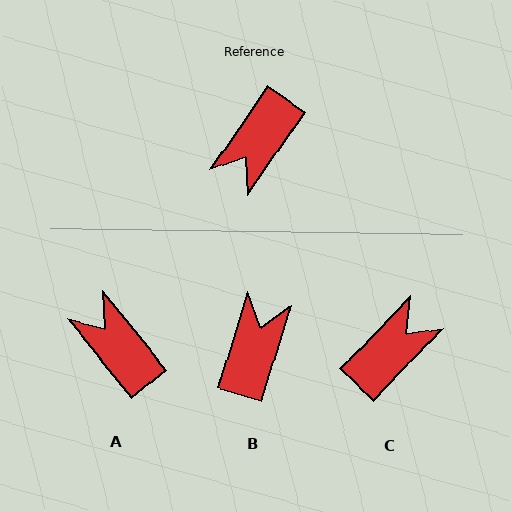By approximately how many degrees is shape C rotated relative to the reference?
Approximately 171 degrees counter-clockwise.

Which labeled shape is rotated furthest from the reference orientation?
C, about 171 degrees away.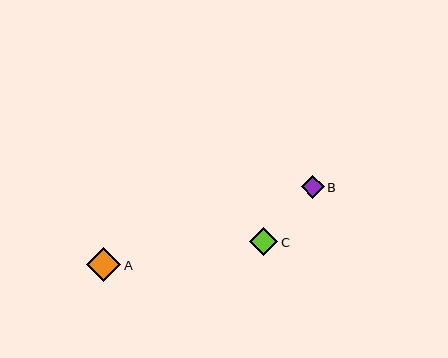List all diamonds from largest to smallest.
From largest to smallest: A, C, B.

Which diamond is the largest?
Diamond A is the largest with a size of approximately 34 pixels.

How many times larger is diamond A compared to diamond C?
Diamond A is approximately 1.2 times the size of diamond C.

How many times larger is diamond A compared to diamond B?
Diamond A is approximately 1.5 times the size of diamond B.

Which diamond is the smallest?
Diamond B is the smallest with a size of approximately 23 pixels.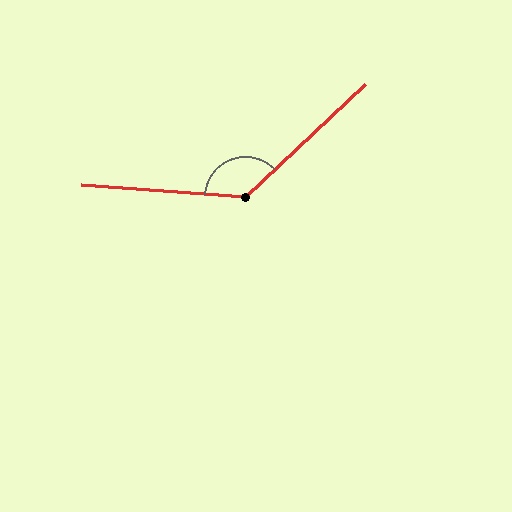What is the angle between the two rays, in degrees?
Approximately 132 degrees.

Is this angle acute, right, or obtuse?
It is obtuse.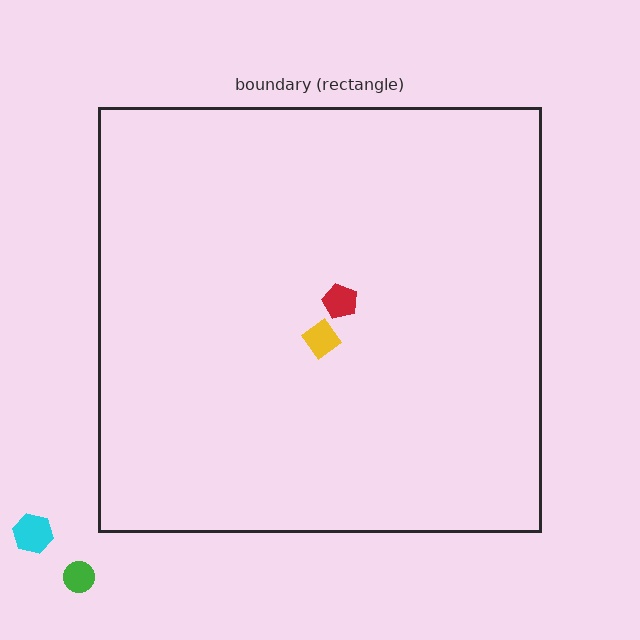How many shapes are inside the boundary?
2 inside, 2 outside.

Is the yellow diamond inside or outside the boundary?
Inside.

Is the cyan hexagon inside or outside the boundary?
Outside.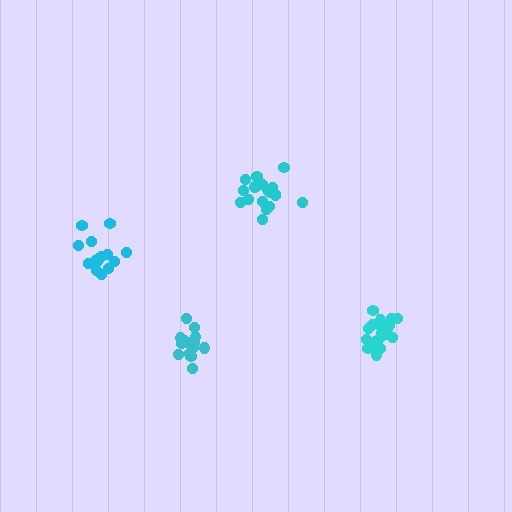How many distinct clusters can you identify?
There are 4 distinct clusters.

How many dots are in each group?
Group 1: 15 dots, Group 2: 19 dots, Group 3: 20 dots, Group 4: 16 dots (70 total).